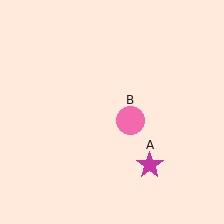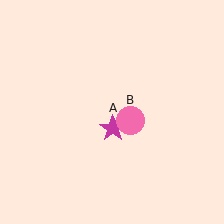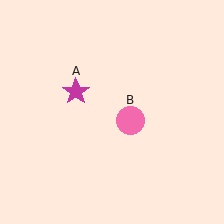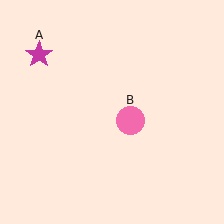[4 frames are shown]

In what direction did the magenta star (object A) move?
The magenta star (object A) moved up and to the left.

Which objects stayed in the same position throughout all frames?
Pink circle (object B) remained stationary.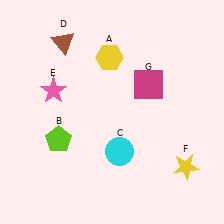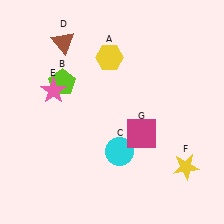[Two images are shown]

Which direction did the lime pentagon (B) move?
The lime pentagon (B) moved up.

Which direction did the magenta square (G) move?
The magenta square (G) moved down.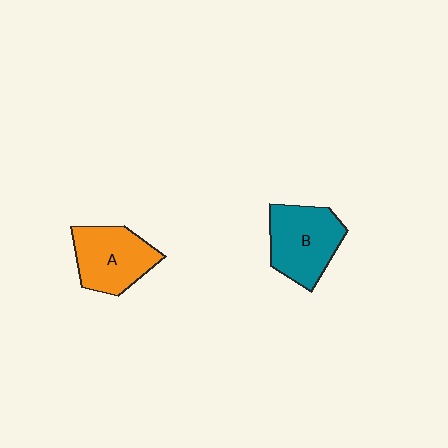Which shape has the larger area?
Shape B (teal).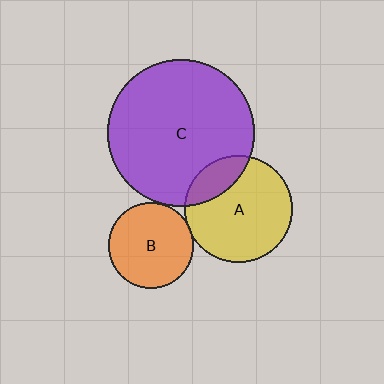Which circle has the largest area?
Circle C (purple).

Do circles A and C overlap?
Yes.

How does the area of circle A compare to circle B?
Approximately 1.6 times.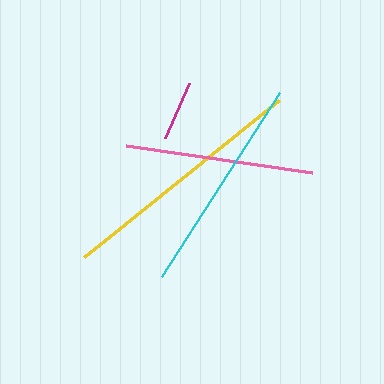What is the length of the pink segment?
The pink segment is approximately 189 pixels long.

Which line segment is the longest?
The yellow line is the longest at approximately 250 pixels.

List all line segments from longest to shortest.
From longest to shortest: yellow, cyan, pink, magenta.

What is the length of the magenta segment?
The magenta segment is approximately 61 pixels long.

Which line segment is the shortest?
The magenta line is the shortest at approximately 61 pixels.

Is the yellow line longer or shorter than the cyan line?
The yellow line is longer than the cyan line.